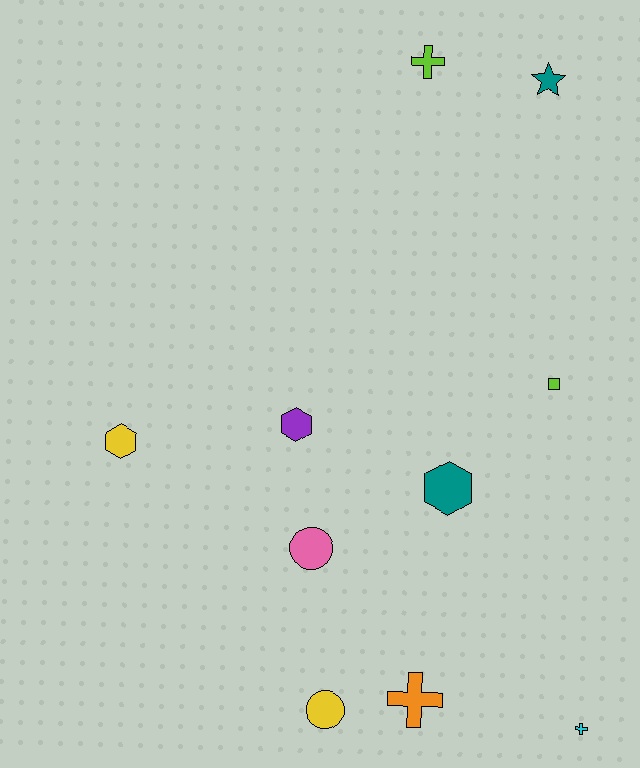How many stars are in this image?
There is 1 star.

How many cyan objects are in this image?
There is 1 cyan object.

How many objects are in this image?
There are 10 objects.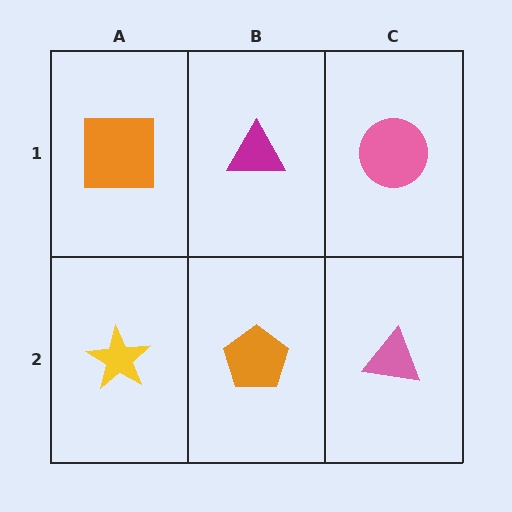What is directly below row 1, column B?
An orange pentagon.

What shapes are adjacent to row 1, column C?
A pink triangle (row 2, column C), a magenta triangle (row 1, column B).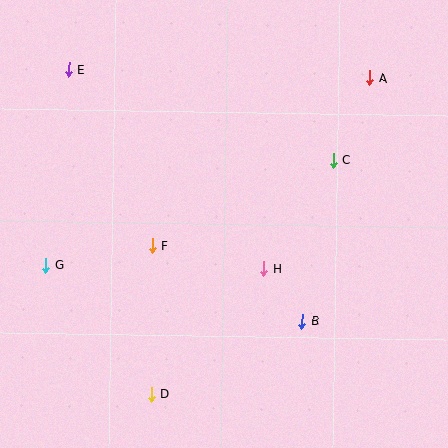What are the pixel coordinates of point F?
Point F is at (152, 246).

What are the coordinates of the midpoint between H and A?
The midpoint between H and A is at (317, 173).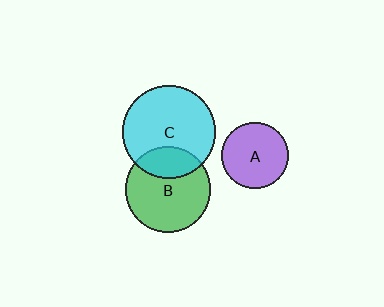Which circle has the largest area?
Circle C (cyan).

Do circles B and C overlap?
Yes.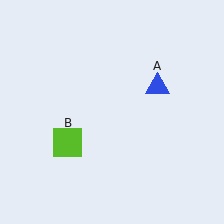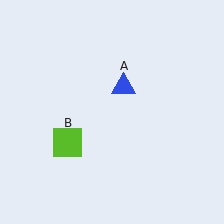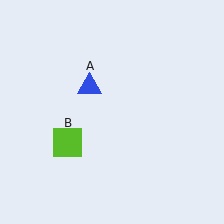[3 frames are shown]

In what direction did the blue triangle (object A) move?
The blue triangle (object A) moved left.